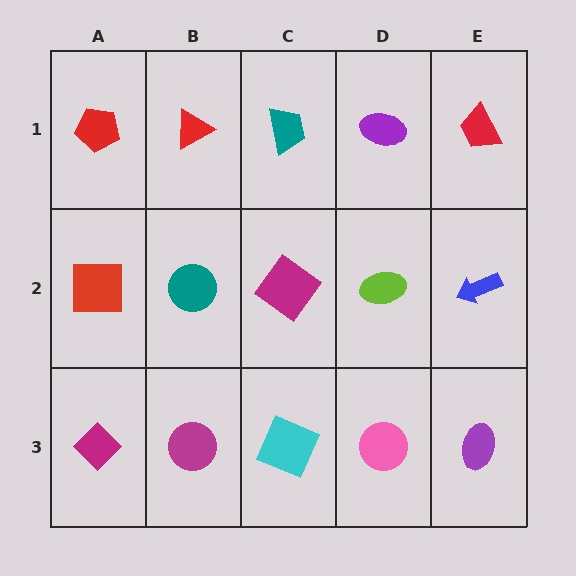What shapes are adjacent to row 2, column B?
A red triangle (row 1, column B), a magenta circle (row 3, column B), a red square (row 2, column A), a magenta diamond (row 2, column C).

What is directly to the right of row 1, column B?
A teal trapezoid.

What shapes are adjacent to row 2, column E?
A red trapezoid (row 1, column E), a purple ellipse (row 3, column E), a lime ellipse (row 2, column D).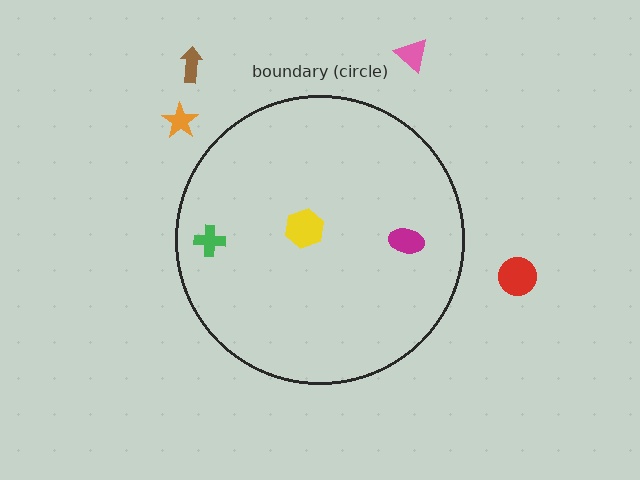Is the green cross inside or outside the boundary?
Inside.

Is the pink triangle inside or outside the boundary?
Outside.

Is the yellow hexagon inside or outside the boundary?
Inside.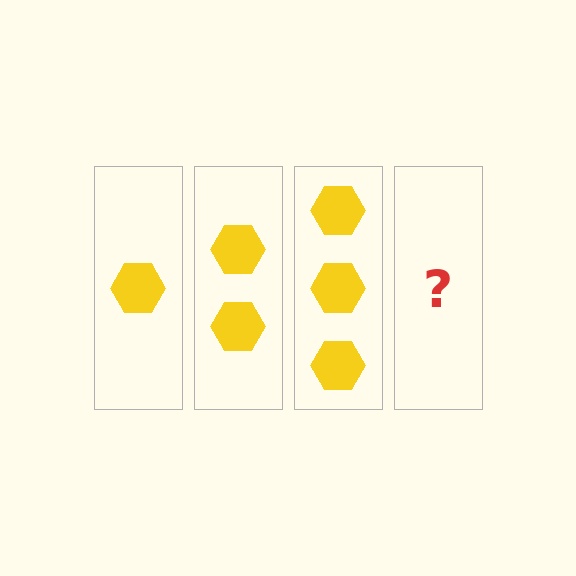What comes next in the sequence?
The next element should be 4 hexagons.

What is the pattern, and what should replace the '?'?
The pattern is that each step adds one more hexagon. The '?' should be 4 hexagons.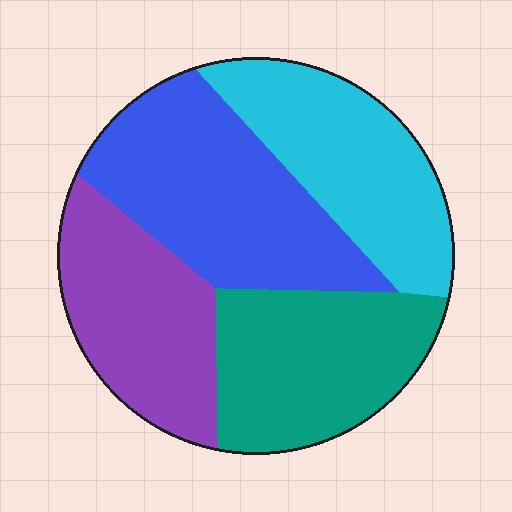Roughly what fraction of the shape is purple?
Purple takes up about one fifth (1/5) of the shape.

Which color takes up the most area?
Blue, at roughly 30%.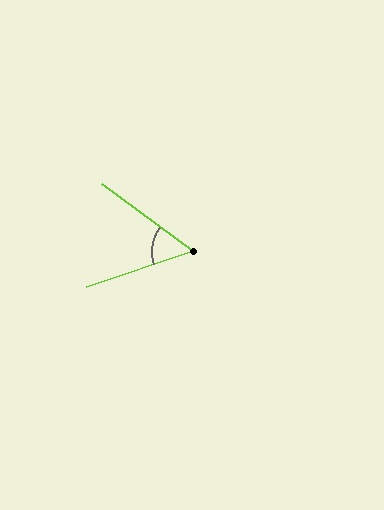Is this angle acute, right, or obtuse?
It is acute.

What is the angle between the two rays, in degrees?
Approximately 55 degrees.